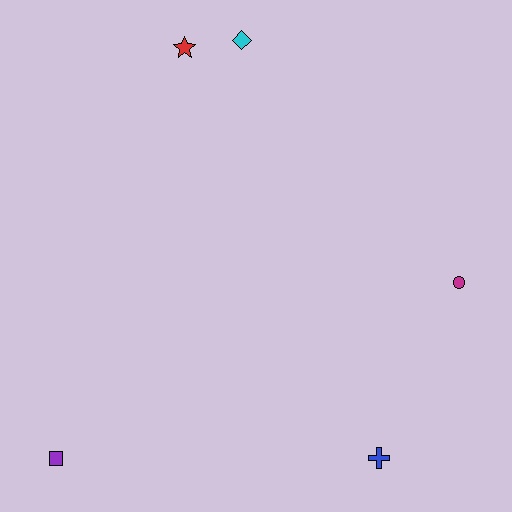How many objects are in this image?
There are 5 objects.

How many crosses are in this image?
There is 1 cross.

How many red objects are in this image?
There is 1 red object.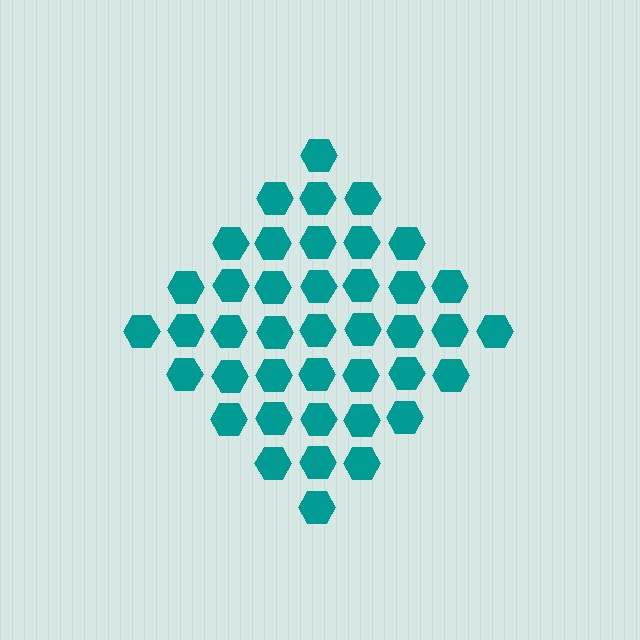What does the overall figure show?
The overall figure shows a diamond.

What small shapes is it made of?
It is made of small hexagons.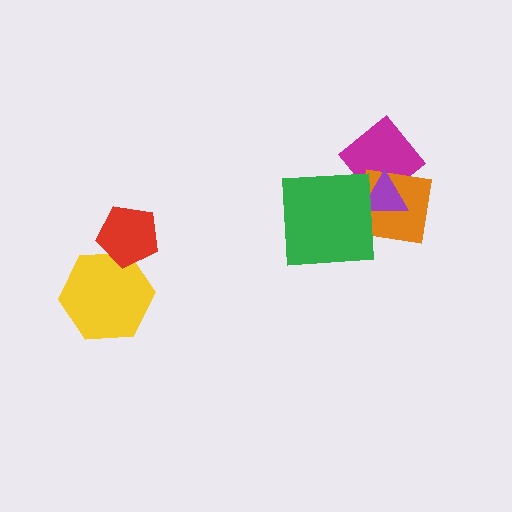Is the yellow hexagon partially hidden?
Yes, it is partially covered by another shape.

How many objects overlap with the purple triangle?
3 objects overlap with the purple triangle.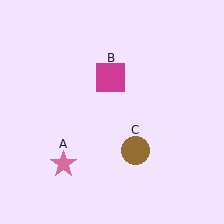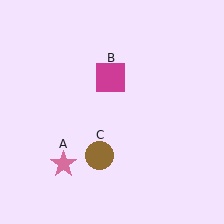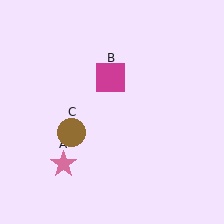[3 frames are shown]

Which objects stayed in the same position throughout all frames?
Pink star (object A) and magenta square (object B) remained stationary.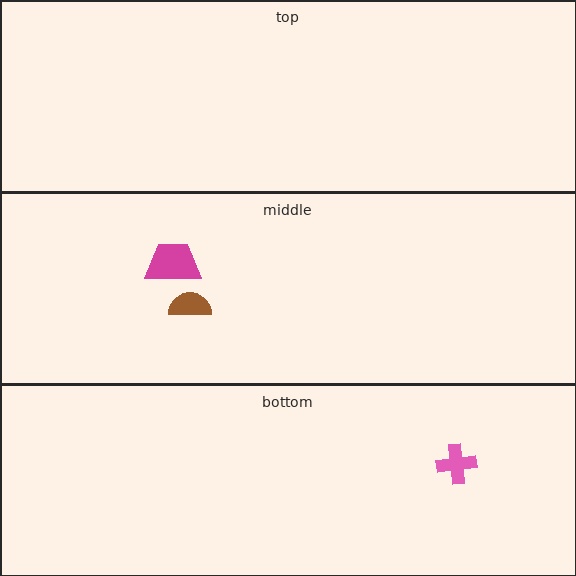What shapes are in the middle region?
The magenta trapezoid, the brown semicircle.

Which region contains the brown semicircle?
The middle region.